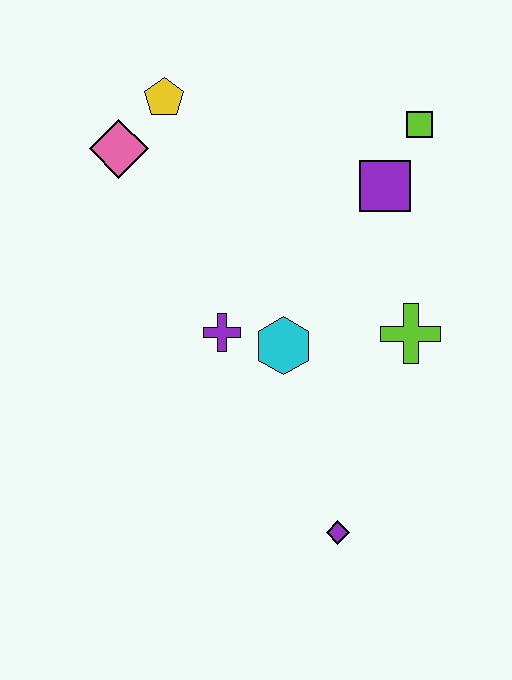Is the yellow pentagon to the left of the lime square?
Yes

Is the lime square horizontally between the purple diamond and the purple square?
No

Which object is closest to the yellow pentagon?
The pink diamond is closest to the yellow pentagon.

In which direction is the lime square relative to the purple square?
The lime square is above the purple square.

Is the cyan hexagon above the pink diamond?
No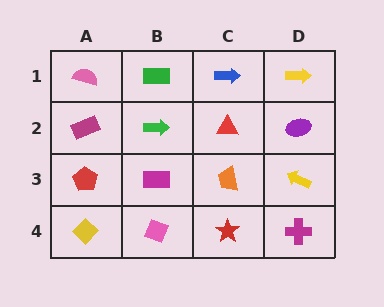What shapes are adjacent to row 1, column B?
A green arrow (row 2, column B), a pink semicircle (row 1, column A), a blue arrow (row 1, column C).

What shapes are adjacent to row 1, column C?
A red triangle (row 2, column C), a green rectangle (row 1, column B), a yellow arrow (row 1, column D).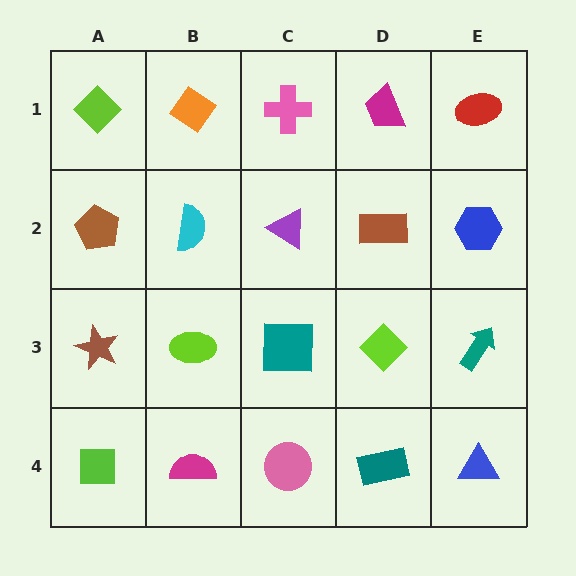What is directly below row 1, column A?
A brown pentagon.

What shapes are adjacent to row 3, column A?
A brown pentagon (row 2, column A), a lime square (row 4, column A), a lime ellipse (row 3, column B).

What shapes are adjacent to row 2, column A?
A lime diamond (row 1, column A), a brown star (row 3, column A), a cyan semicircle (row 2, column B).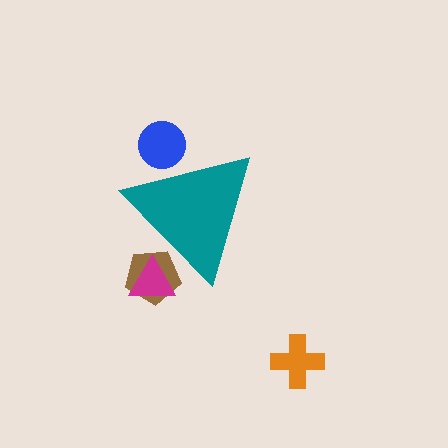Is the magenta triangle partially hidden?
Yes, the magenta triangle is partially hidden behind the teal triangle.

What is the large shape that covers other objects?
A teal triangle.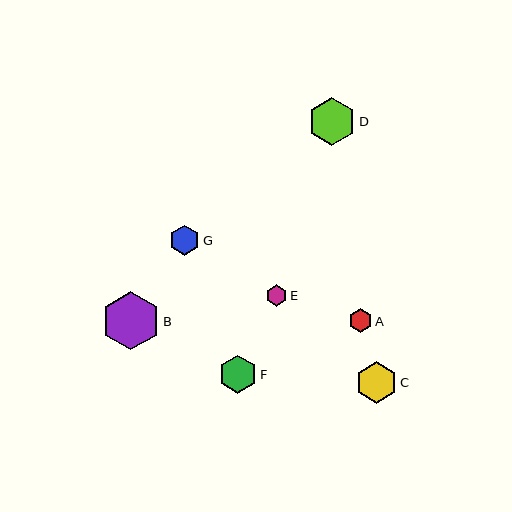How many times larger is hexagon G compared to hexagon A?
Hexagon G is approximately 1.3 times the size of hexagon A.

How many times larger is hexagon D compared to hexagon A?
Hexagon D is approximately 2.0 times the size of hexagon A.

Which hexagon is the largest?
Hexagon B is the largest with a size of approximately 59 pixels.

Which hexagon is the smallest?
Hexagon E is the smallest with a size of approximately 22 pixels.